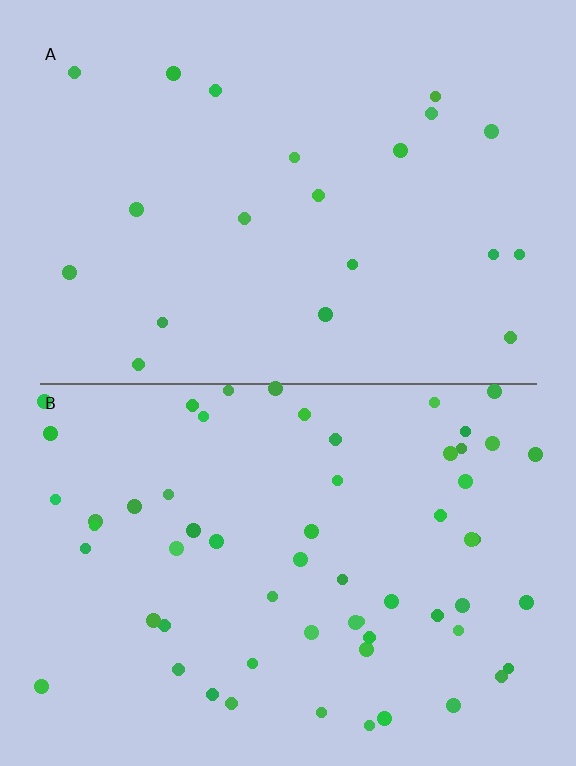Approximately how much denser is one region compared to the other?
Approximately 3.0× — region B over region A.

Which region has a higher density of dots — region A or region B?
B (the bottom).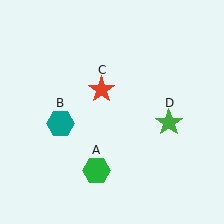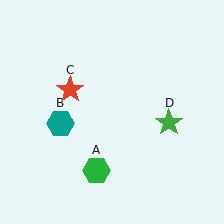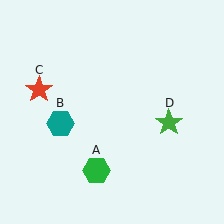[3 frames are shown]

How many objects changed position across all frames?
1 object changed position: red star (object C).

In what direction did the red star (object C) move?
The red star (object C) moved left.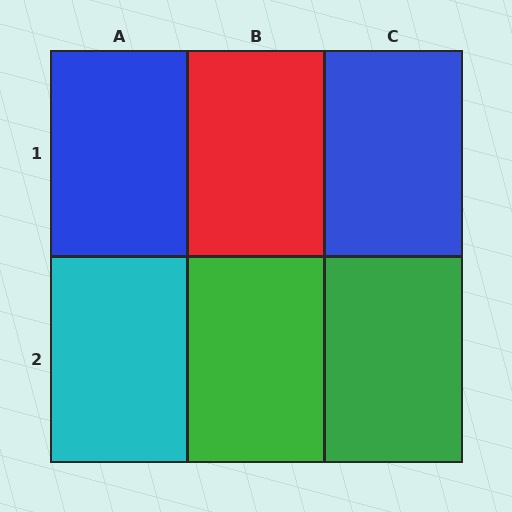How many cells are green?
2 cells are green.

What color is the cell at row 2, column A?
Cyan.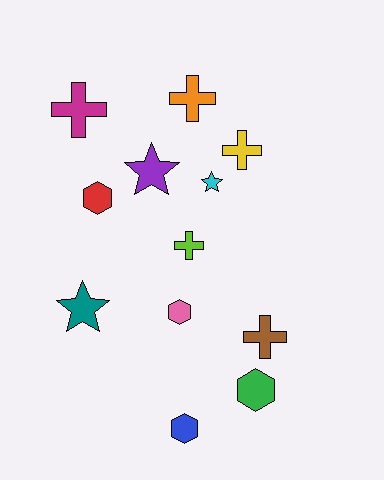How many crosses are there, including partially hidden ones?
There are 5 crosses.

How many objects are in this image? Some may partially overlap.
There are 12 objects.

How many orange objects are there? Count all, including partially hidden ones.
There is 1 orange object.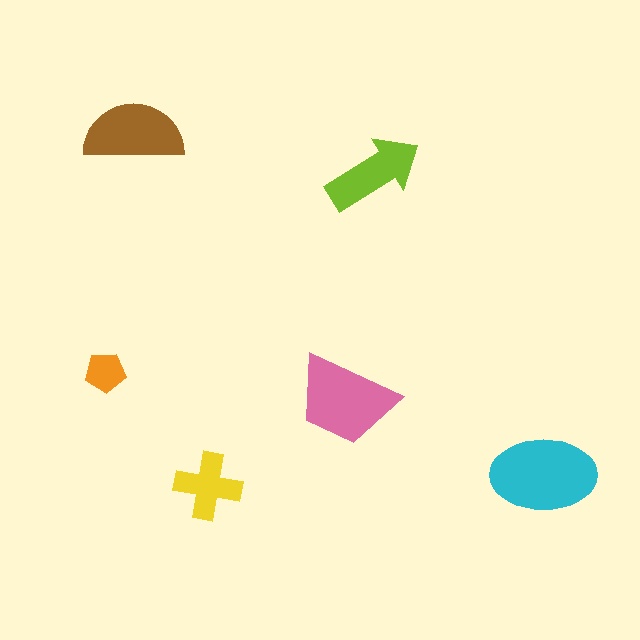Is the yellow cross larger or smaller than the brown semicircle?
Smaller.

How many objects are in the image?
There are 6 objects in the image.